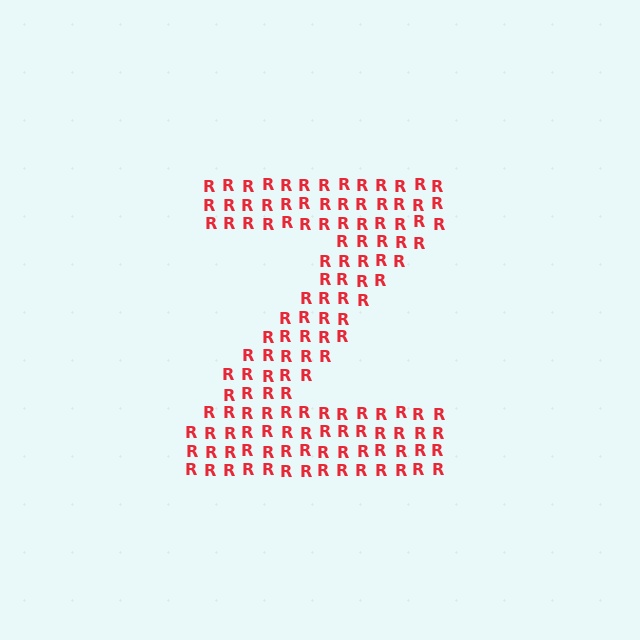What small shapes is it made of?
It is made of small letter R's.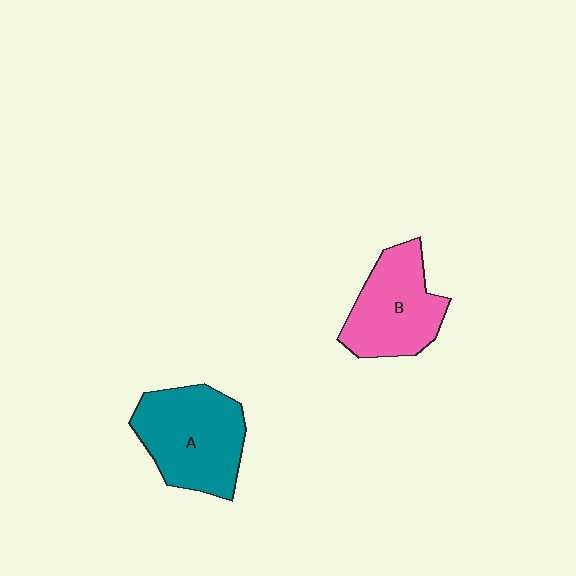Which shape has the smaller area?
Shape B (pink).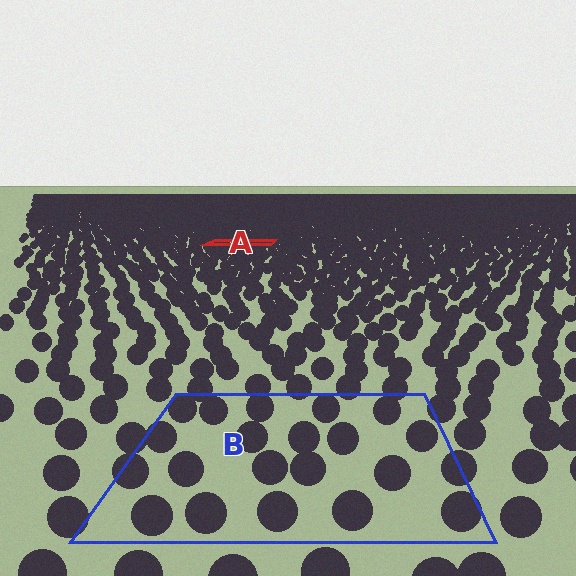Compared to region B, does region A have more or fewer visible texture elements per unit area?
Region A has more texture elements per unit area — they are packed more densely because it is farther away.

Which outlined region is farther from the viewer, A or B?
Region A is farther from the viewer — the texture elements inside it appear smaller and more densely packed.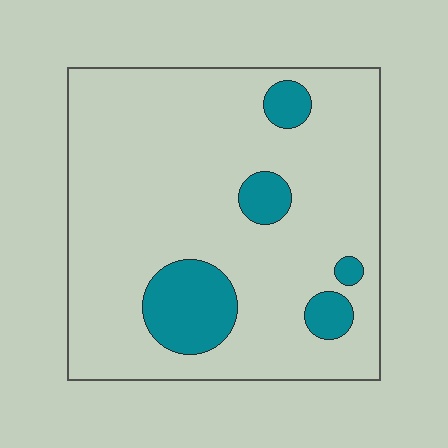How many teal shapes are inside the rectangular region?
5.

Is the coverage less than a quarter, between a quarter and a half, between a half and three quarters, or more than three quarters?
Less than a quarter.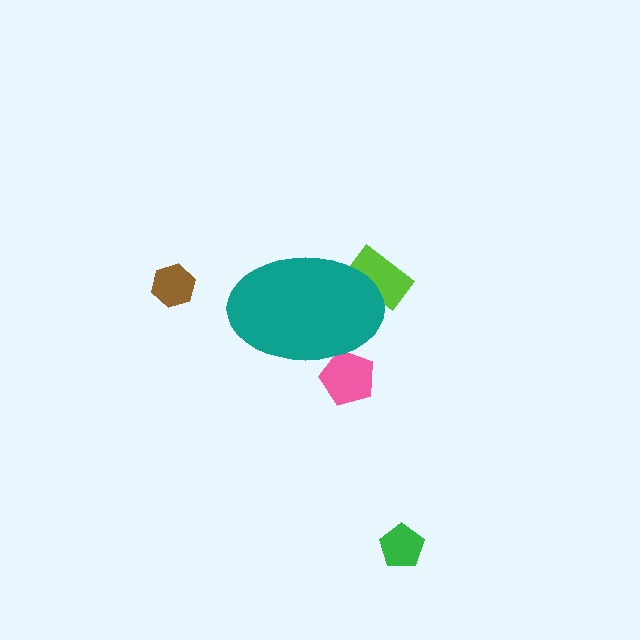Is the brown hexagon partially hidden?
No, the brown hexagon is fully visible.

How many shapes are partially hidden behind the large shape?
2 shapes are partially hidden.